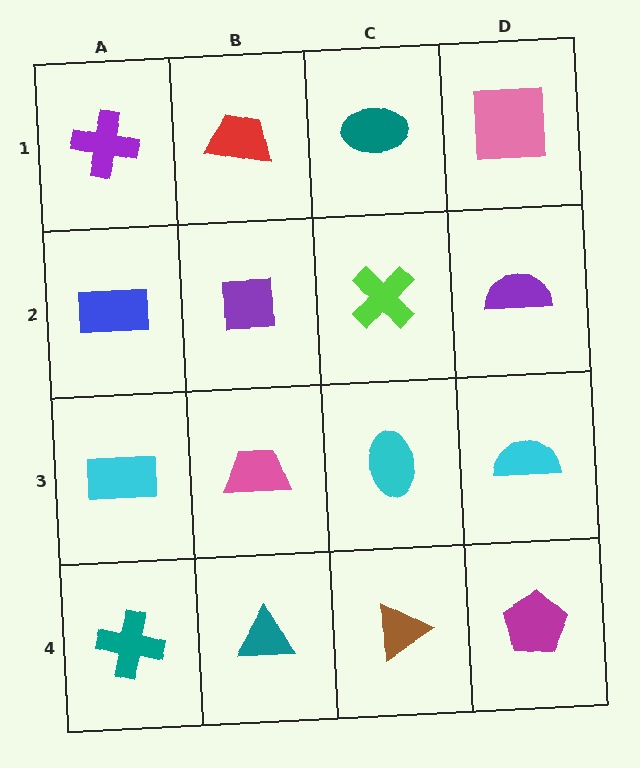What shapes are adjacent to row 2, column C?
A teal ellipse (row 1, column C), a cyan ellipse (row 3, column C), a purple square (row 2, column B), a purple semicircle (row 2, column D).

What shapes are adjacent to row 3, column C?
A lime cross (row 2, column C), a brown triangle (row 4, column C), a pink trapezoid (row 3, column B), a cyan semicircle (row 3, column D).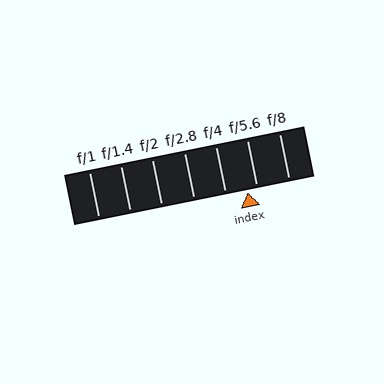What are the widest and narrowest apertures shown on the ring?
The widest aperture shown is f/1 and the narrowest is f/8.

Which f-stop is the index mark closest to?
The index mark is closest to f/5.6.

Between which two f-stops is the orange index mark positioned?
The index mark is between f/4 and f/5.6.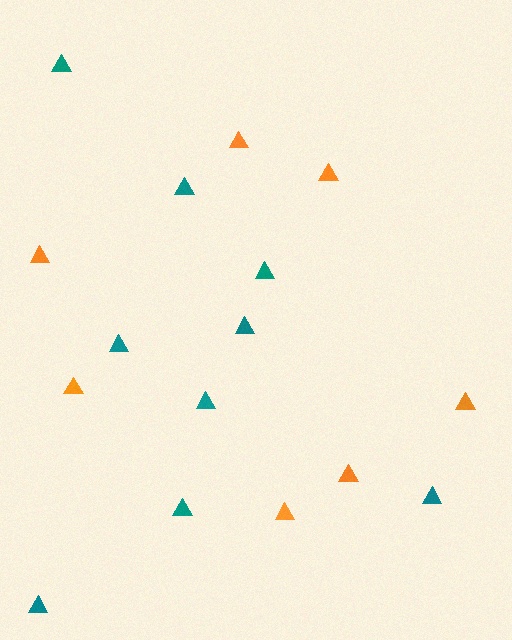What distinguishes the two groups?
There are 2 groups: one group of teal triangles (9) and one group of orange triangles (7).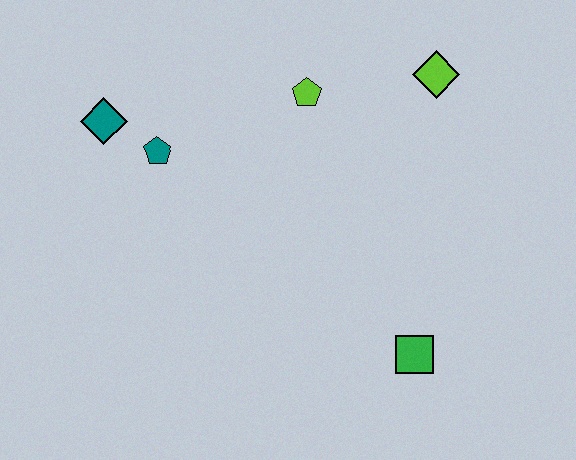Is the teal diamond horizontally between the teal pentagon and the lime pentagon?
No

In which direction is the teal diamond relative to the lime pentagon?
The teal diamond is to the left of the lime pentagon.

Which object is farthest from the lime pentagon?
The green square is farthest from the lime pentagon.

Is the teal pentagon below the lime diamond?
Yes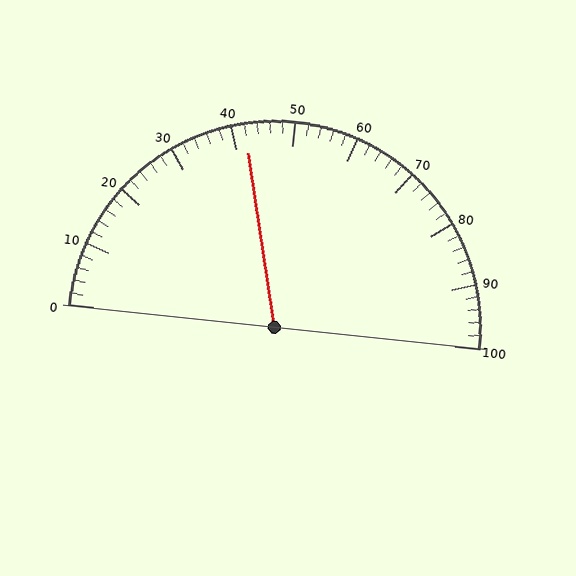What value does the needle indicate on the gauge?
The needle indicates approximately 42.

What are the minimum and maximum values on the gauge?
The gauge ranges from 0 to 100.